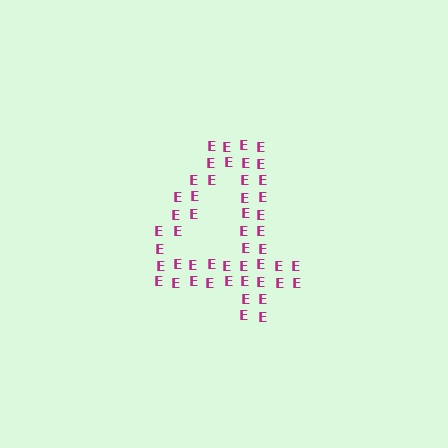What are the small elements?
The small elements are letter E's.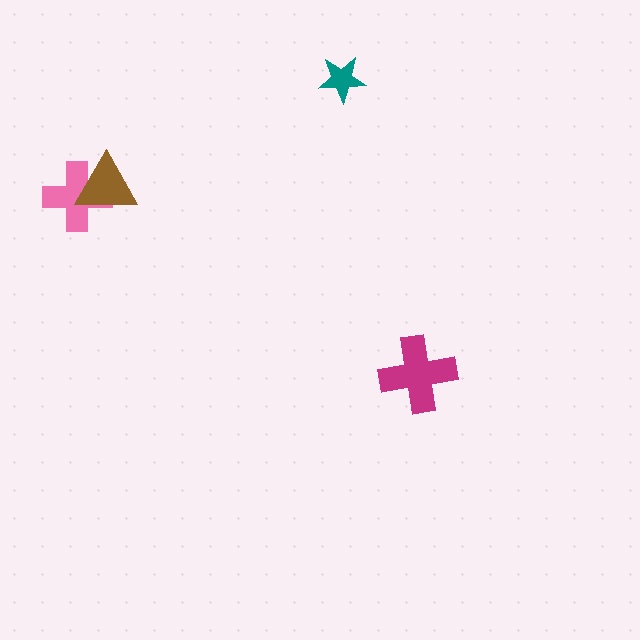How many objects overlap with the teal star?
0 objects overlap with the teal star.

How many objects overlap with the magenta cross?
0 objects overlap with the magenta cross.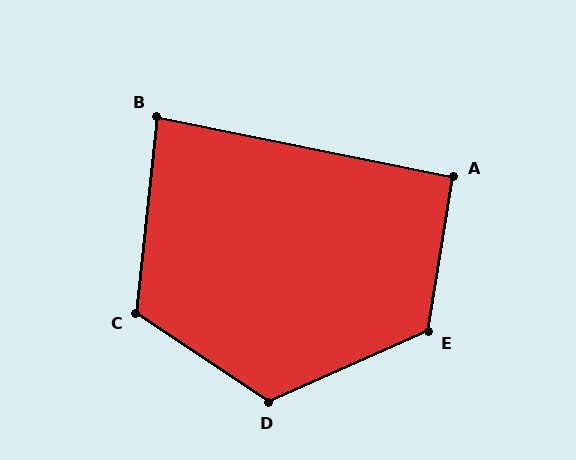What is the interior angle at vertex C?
Approximately 118 degrees (obtuse).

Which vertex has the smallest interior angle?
B, at approximately 85 degrees.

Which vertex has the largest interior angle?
E, at approximately 123 degrees.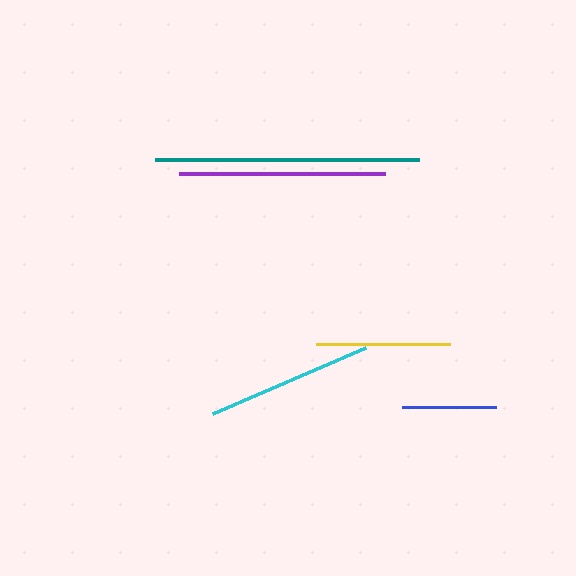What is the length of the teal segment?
The teal segment is approximately 264 pixels long.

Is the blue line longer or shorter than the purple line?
The purple line is longer than the blue line.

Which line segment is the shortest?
The blue line is the shortest at approximately 94 pixels.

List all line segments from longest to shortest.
From longest to shortest: teal, purple, cyan, yellow, blue.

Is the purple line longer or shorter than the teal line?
The teal line is longer than the purple line.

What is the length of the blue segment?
The blue segment is approximately 94 pixels long.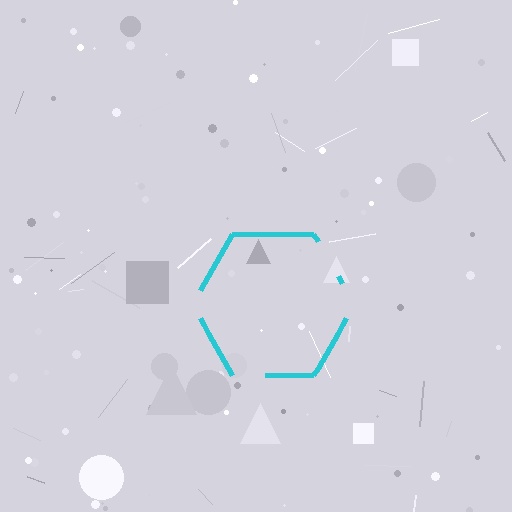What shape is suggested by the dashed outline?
The dashed outline suggests a hexagon.